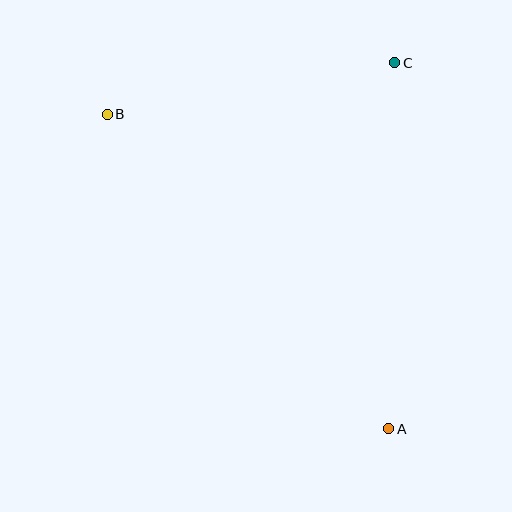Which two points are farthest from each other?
Points A and B are farthest from each other.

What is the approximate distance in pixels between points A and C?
The distance between A and C is approximately 366 pixels.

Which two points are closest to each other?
Points B and C are closest to each other.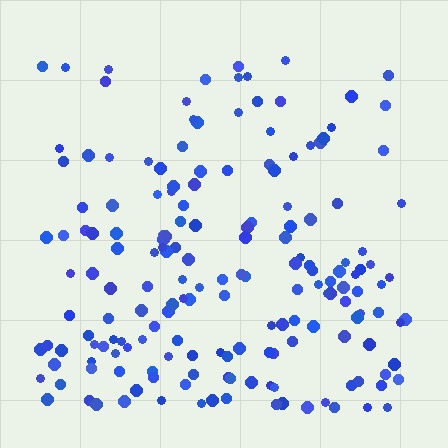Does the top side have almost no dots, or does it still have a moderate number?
Still a moderate number, just noticeably fewer than the bottom.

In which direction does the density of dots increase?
From top to bottom, with the bottom side densest.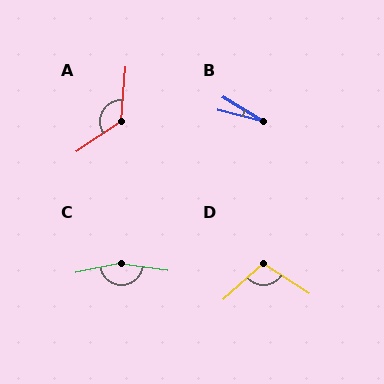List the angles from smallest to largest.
B (17°), D (106°), A (129°), C (160°).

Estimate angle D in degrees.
Approximately 106 degrees.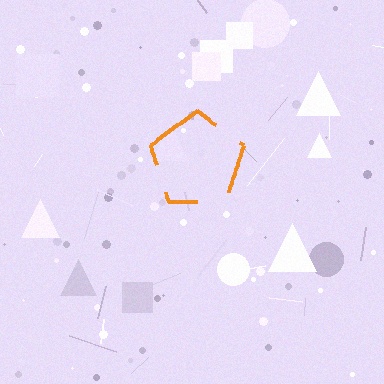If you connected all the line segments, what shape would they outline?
They would outline a pentagon.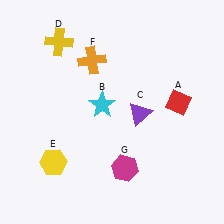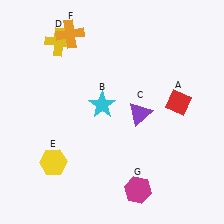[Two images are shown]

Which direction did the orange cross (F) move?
The orange cross (F) moved up.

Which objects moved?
The objects that moved are: the orange cross (F), the magenta hexagon (G).